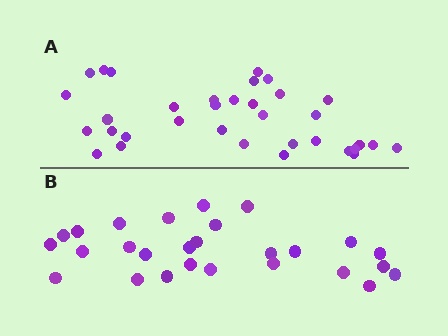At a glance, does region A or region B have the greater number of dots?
Region A (the top region) has more dots.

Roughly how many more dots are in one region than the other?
Region A has roughly 8 or so more dots than region B.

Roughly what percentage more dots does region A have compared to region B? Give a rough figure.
About 25% more.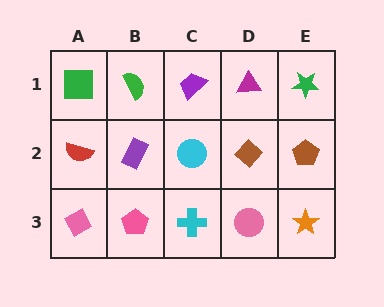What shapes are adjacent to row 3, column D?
A brown diamond (row 2, column D), a cyan cross (row 3, column C), an orange star (row 3, column E).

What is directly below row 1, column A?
A red semicircle.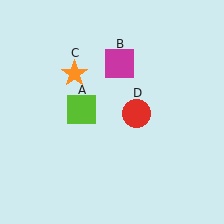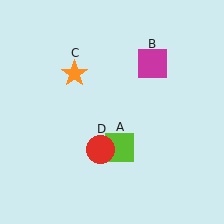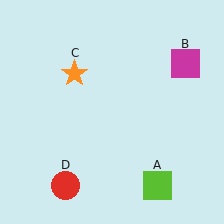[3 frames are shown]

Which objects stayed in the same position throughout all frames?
Orange star (object C) remained stationary.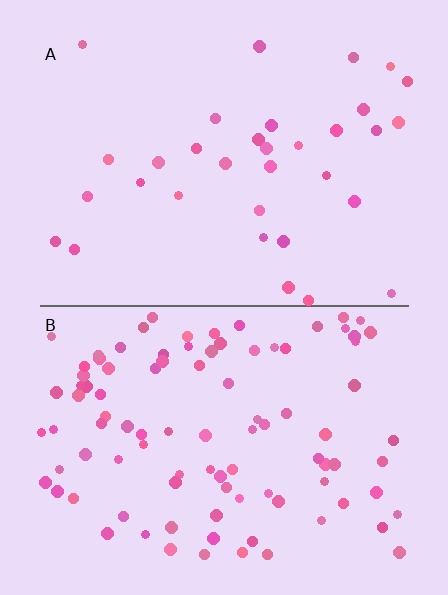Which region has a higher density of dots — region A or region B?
B (the bottom).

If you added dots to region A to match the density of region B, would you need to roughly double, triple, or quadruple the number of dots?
Approximately triple.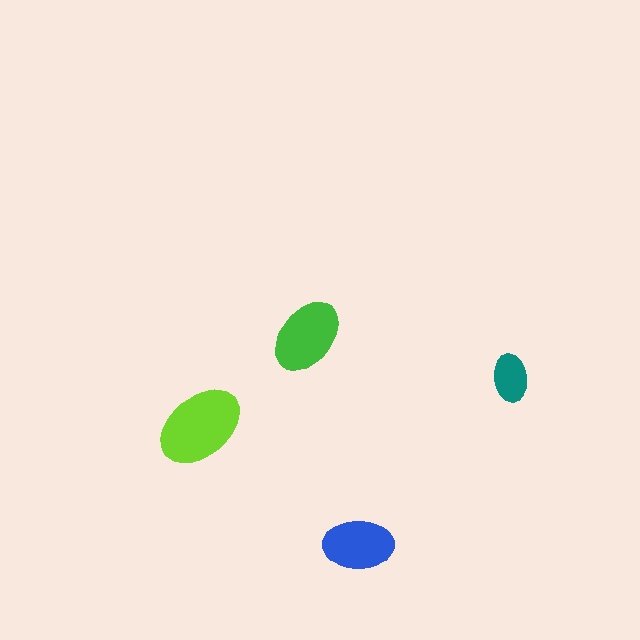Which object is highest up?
The green ellipse is topmost.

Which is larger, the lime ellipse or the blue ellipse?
The lime one.